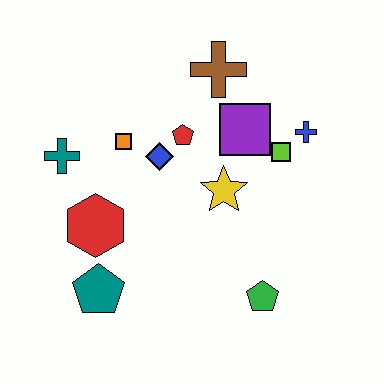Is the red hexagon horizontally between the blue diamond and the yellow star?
No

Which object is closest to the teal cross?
The orange square is closest to the teal cross.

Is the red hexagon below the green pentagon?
No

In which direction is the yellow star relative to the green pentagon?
The yellow star is above the green pentagon.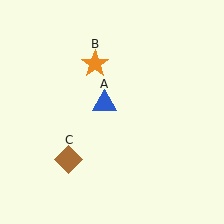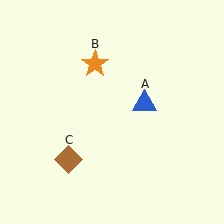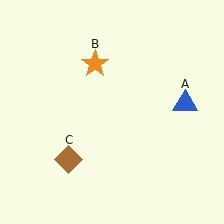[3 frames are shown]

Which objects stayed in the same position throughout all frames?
Orange star (object B) and brown diamond (object C) remained stationary.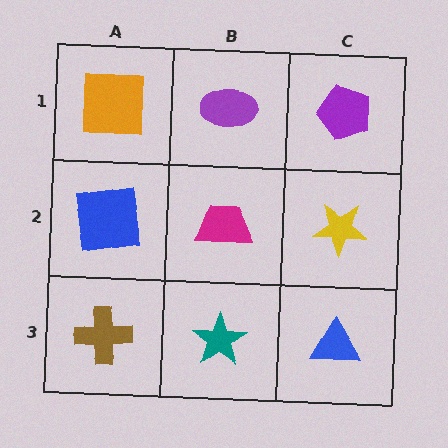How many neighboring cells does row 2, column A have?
3.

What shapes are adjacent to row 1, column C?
A yellow star (row 2, column C), a purple ellipse (row 1, column B).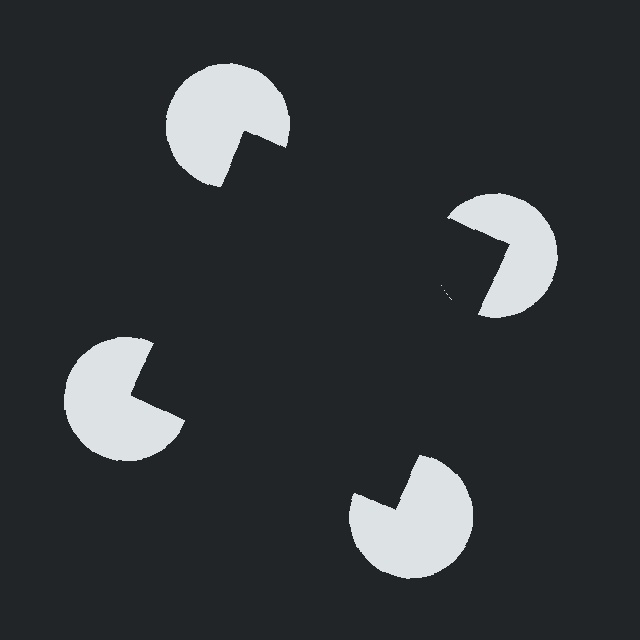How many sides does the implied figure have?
4 sides.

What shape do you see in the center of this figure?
An illusory square — its edges are inferred from the aligned wedge cuts in the pac-man discs, not physically drawn.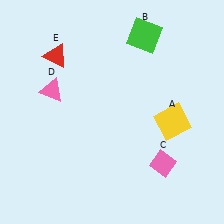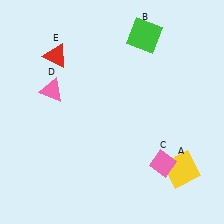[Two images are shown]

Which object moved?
The yellow square (A) moved down.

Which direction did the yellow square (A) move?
The yellow square (A) moved down.